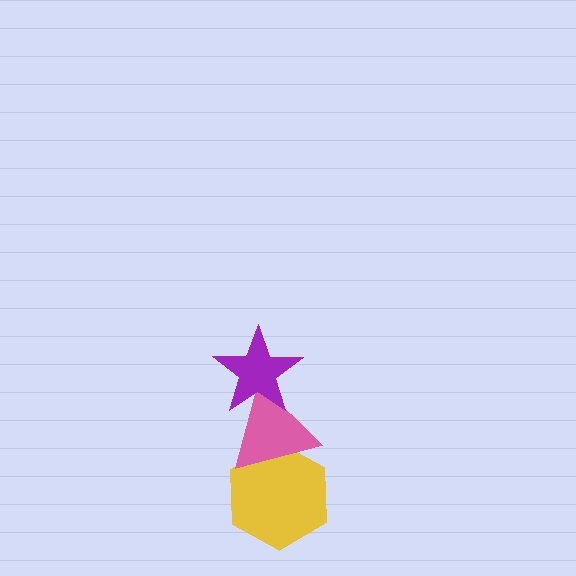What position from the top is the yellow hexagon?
The yellow hexagon is 3rd from the top.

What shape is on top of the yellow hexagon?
The pink triangle is on top of the yellow hexagon.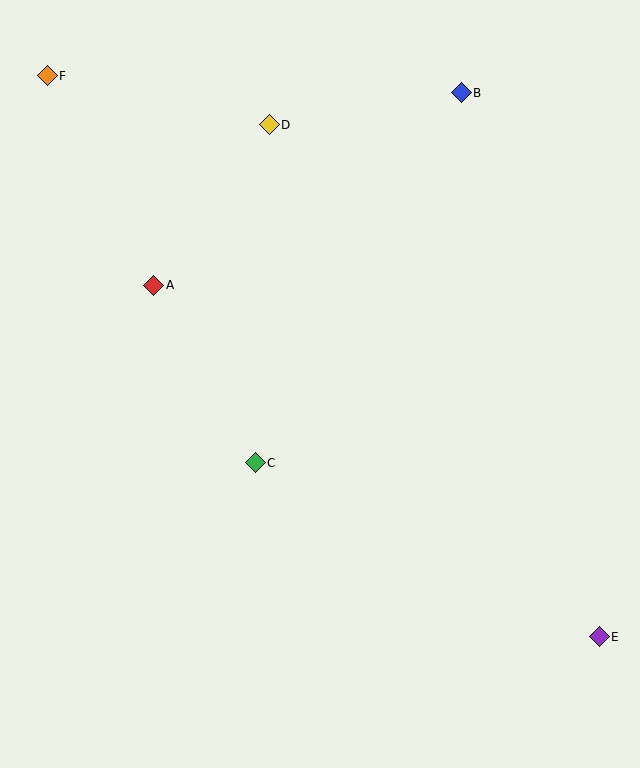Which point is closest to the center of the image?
Point C at (255, 463) is closest to the center.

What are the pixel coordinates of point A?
Point A is at (154, 285).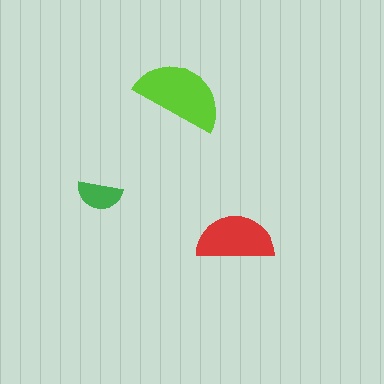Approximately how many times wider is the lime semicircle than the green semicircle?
About 2 times wider.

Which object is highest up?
The lime semicircle is topmost.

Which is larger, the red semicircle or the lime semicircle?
The lime one.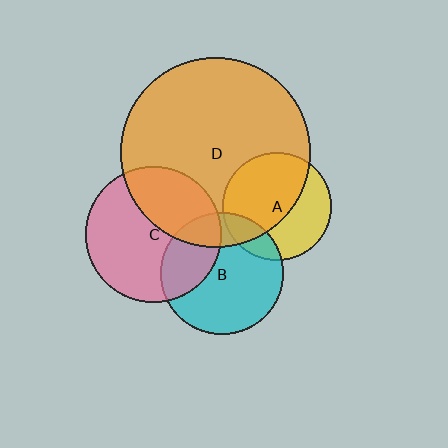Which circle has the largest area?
Circle D (orange).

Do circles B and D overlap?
Yes.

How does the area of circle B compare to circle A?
Approximately 1.3 times.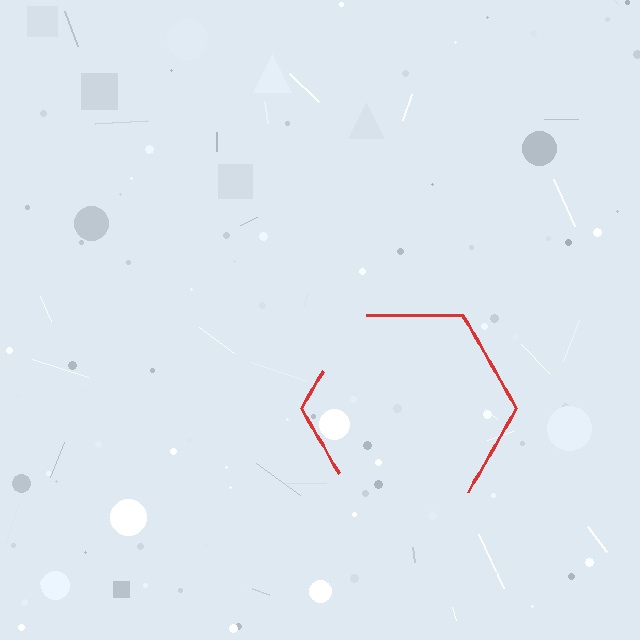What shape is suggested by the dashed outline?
The dashed outline suggests a hexagon.